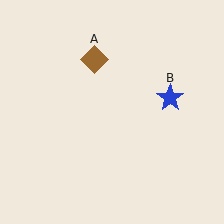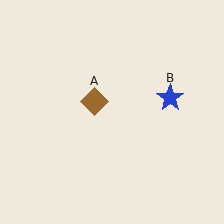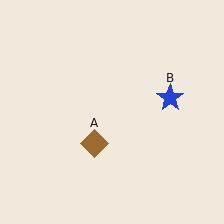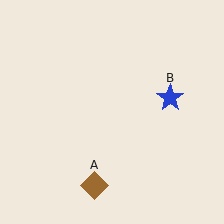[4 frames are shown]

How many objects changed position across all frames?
1 object changed position: brown diamond (object A).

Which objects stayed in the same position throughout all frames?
Blue star (object B) remained stationary.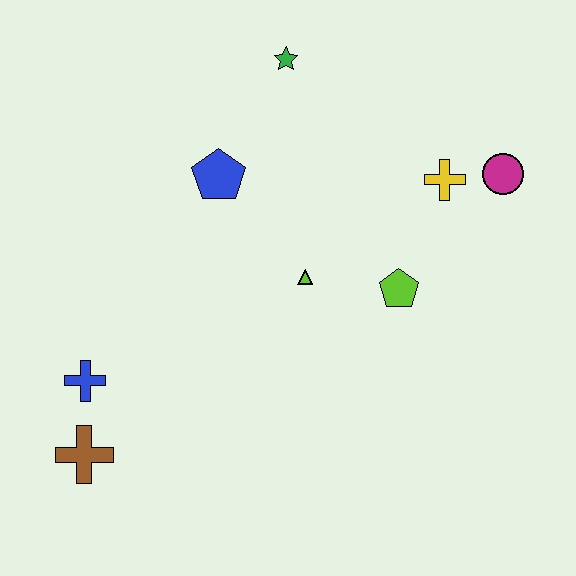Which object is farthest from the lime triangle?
The brown cross is farthest from the lime triangle.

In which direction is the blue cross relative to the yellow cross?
The blue cross is to the left of the yellow cross.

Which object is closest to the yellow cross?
The magenta circle is closest to the yellow cross.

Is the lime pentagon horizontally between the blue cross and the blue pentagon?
No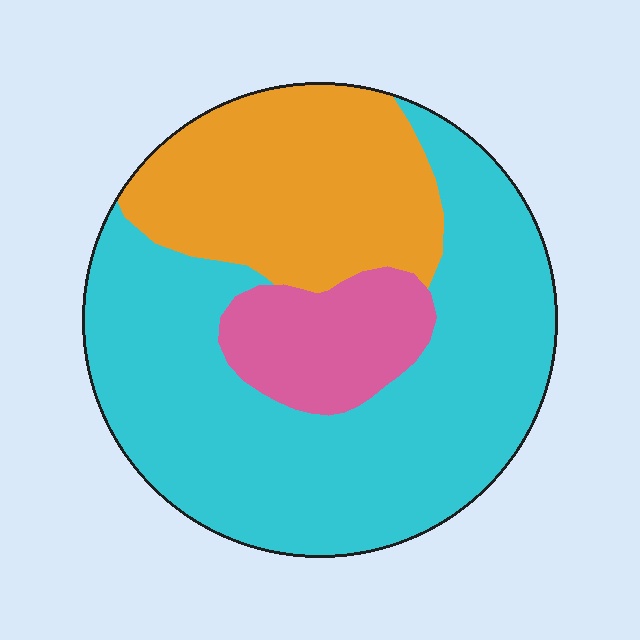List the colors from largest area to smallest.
From largest to smallest: cyan, orange, pink.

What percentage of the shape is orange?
Orange covers around 30% of the shape.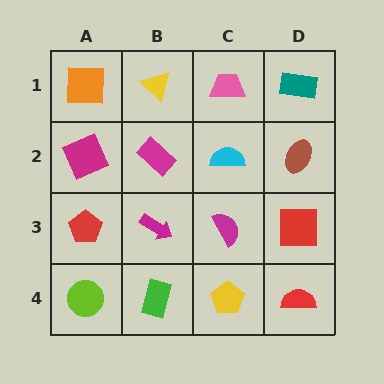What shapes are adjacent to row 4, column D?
A red square (row 3, column D), a yellow pentagon (row 4, column C).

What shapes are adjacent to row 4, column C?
A magenta semicircle (row 3, column C), a green rectangle (row 4, column B), a red semicircle (row 4, column D).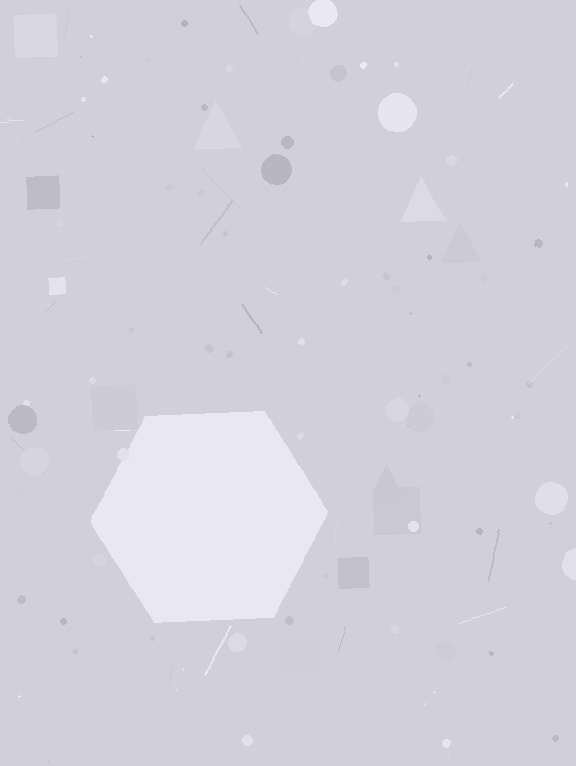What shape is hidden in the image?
A hexagon is hidden in the image.